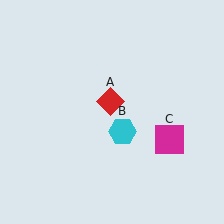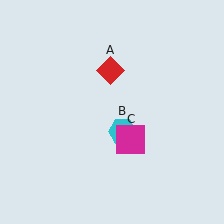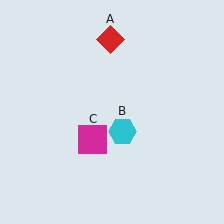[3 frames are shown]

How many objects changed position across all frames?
2 objects changed position: red diamond (object A), magenta square (object C).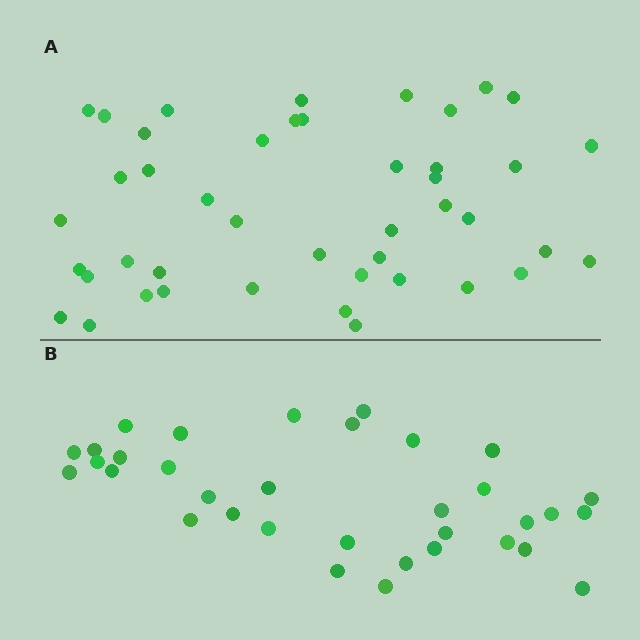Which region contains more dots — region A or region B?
Region A (the top region) has more dots.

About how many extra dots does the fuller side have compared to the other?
Region A has roughly 10 or so more dots than region B.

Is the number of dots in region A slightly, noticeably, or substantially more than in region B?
Region A has noticeably more, but not dramatically so. The ratio is roughly 1.3 to 1.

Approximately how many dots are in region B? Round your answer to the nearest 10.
About 30 dots. (The exact count is 34, which rounds to 30.)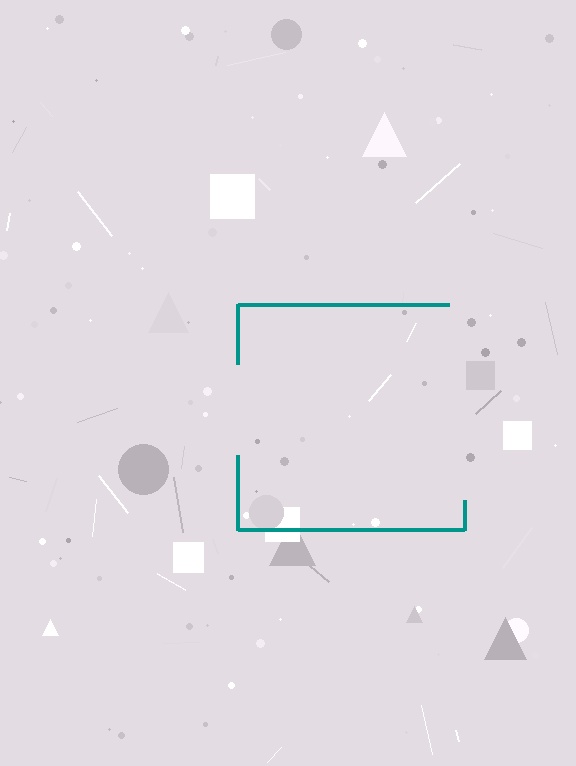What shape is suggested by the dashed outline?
The dashed outline suggests a square.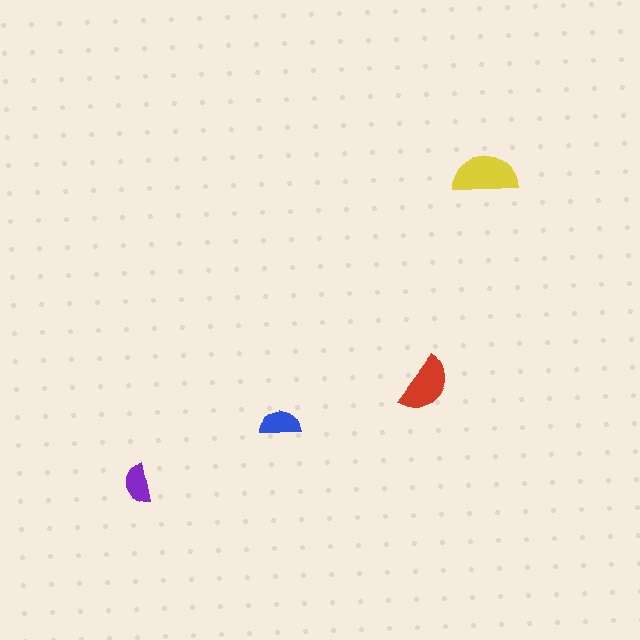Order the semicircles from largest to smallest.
the yellow one, the red one, the blue one, the purple one.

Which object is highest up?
The yellow semicircle is topmost.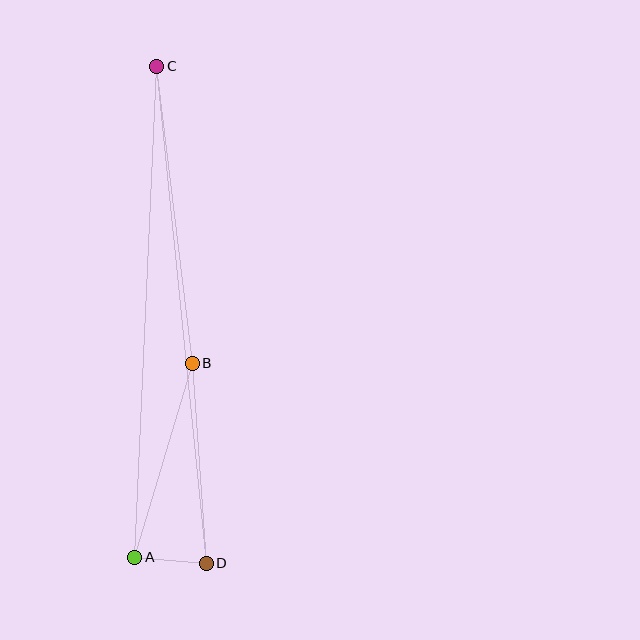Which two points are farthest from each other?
Points C and D are farthest from each other.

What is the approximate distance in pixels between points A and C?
The distance between A and C is approximately 492 pixels.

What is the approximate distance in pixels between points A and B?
The distance between A and B is approximately 202 pixels.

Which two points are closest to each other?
Points A and D are closest to each other.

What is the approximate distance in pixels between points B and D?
The distance between B and D is approximately 201 pixels.